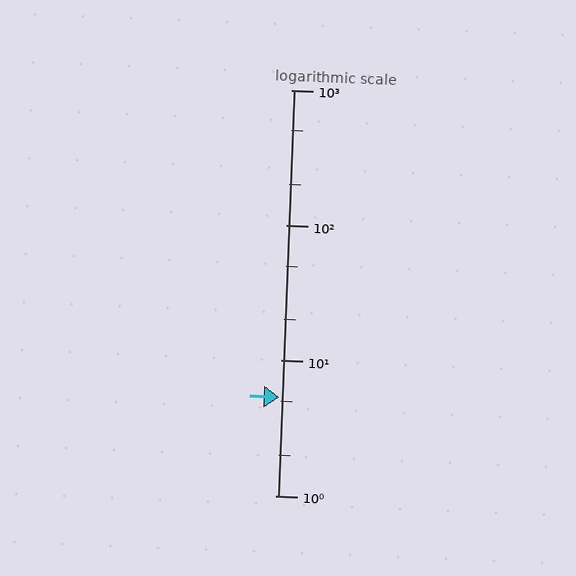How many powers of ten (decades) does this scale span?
The scale spans 3 decades, from 1 to 1000.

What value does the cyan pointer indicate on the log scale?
The pointer indicates approximately 5.3.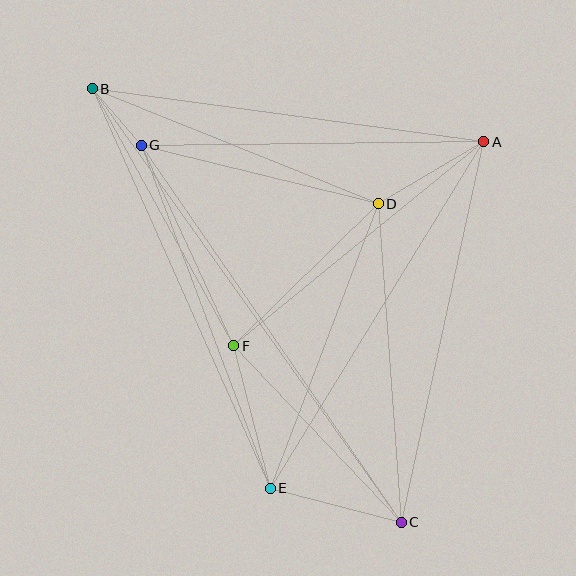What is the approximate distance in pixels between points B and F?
The distance between B and F is approximately 293 pixels.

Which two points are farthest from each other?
Points B and C are farthest from each other.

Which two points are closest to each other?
Points B and G are closest to each other.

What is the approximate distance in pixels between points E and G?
The distance between E and G is approximately 367 pixels.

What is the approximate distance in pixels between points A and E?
The distance between A and E is approximately 407 pixels.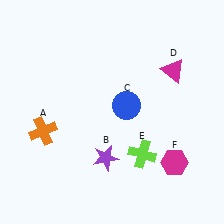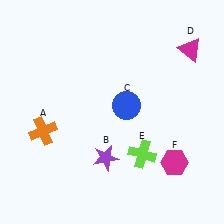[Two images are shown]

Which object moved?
The magenta triangle (D) moved up.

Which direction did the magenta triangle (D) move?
The magenta triangle (D) moved up.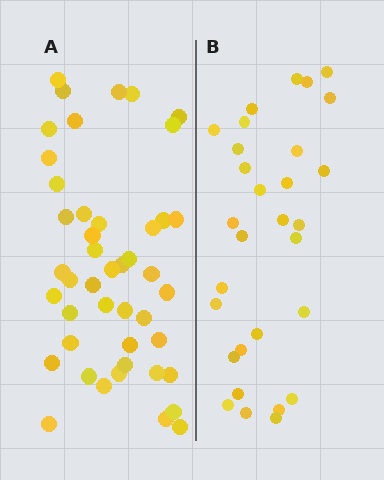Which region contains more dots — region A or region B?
Region A (the left region) has more dots.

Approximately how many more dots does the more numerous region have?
Region A has approximately 15 more dots than region B.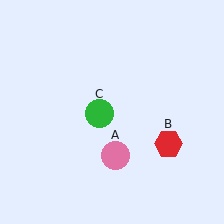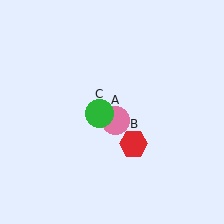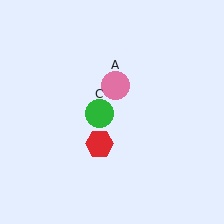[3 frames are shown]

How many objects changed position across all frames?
2 objects changed position: pink circle (object A), red hexagon (object B).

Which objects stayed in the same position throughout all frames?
Green circle (object C) remained stationary.